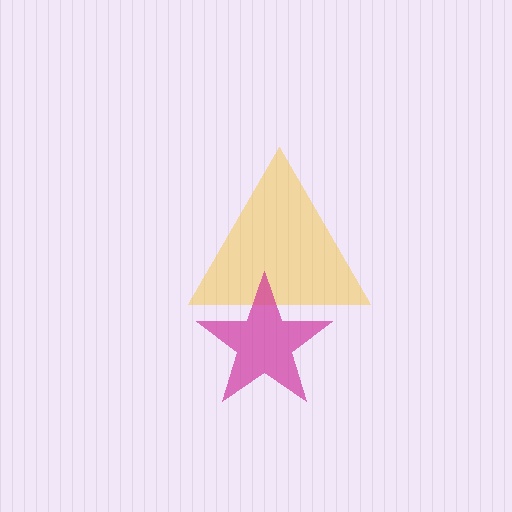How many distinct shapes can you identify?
There are 2 distinct shapes: a yellow triangle, a magenta star.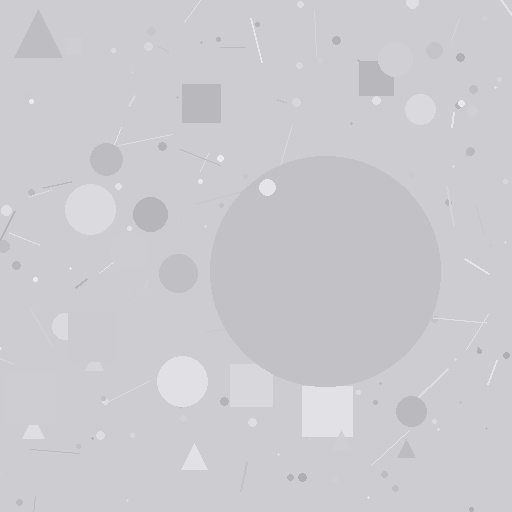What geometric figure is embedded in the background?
A circle is embedded in the background.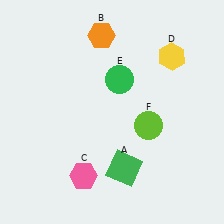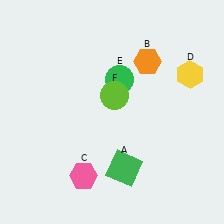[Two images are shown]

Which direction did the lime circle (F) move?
The lime circle (F) moved left.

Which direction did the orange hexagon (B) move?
The orange hexagon (B) moved right.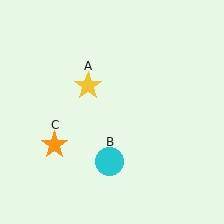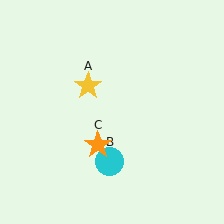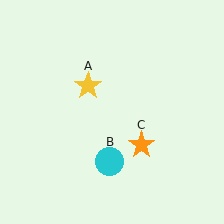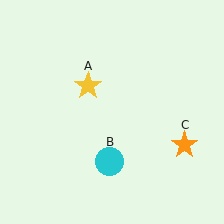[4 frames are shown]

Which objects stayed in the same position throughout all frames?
Yellow star (object A) and cyan circle (object B) remained stationary.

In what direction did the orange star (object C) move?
The orange star (object C) moved right.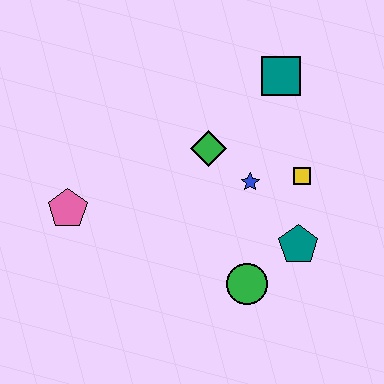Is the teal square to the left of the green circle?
No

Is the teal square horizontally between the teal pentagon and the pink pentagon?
Yes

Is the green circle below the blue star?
Yes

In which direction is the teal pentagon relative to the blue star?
The teal pentagon is below the blue star.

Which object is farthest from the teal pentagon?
The pink pentagon is farthest from the teal pentagon.